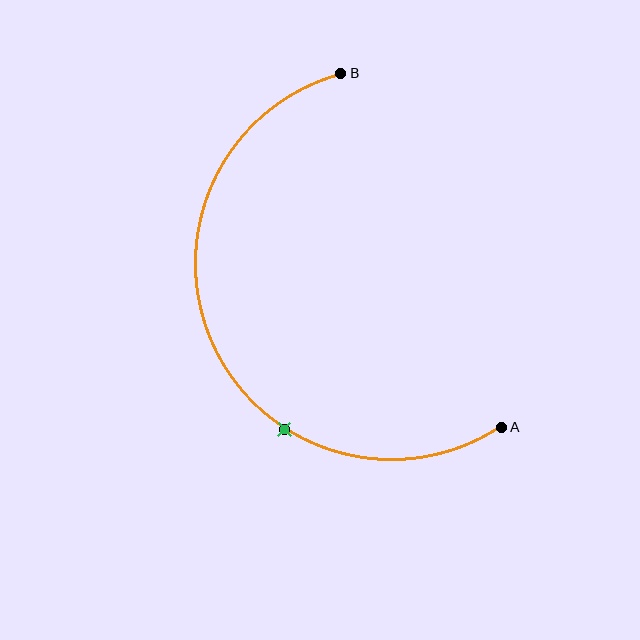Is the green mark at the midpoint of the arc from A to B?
No. The green mark lies on the arc but is closer to endpoint A. The arc midpoint would be at the point on the curve equidistant along the arc from both A and B.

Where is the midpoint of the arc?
The arc midpoint is the point on the curve farthest from the straight line joining A and B. It sits to the left of that line.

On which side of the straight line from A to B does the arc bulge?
The arc bulges to the left of the straight line connecting A and B.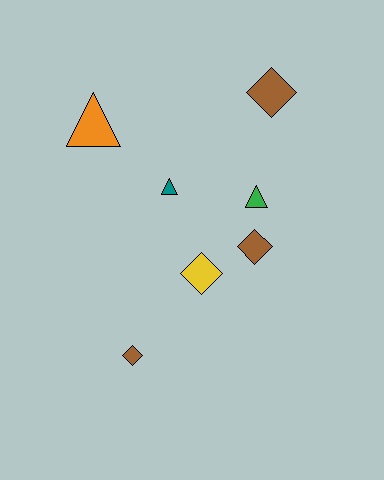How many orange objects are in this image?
There is 1 orange object.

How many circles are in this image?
There are no circles.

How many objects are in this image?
There are 7 objects.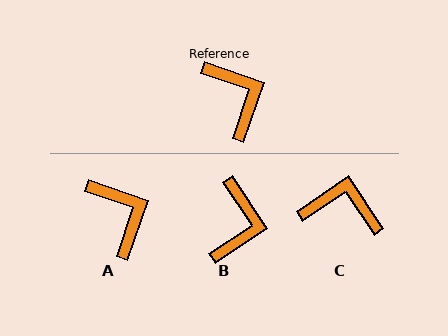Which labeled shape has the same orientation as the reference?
A.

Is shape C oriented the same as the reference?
No, it is off by about 53 degrees.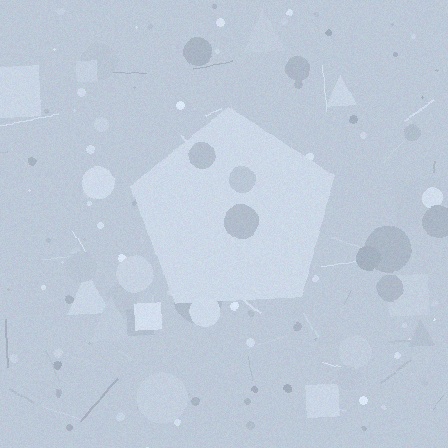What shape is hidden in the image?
A pentagon is hidden in the image.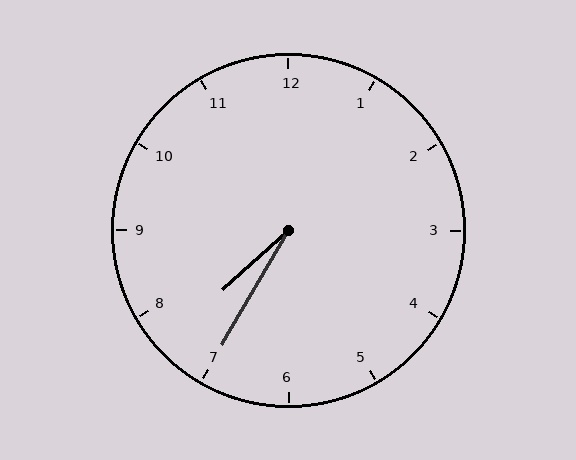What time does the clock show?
7:35.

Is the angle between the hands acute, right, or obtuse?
It is acute.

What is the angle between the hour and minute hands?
Approximately 18 degrees.